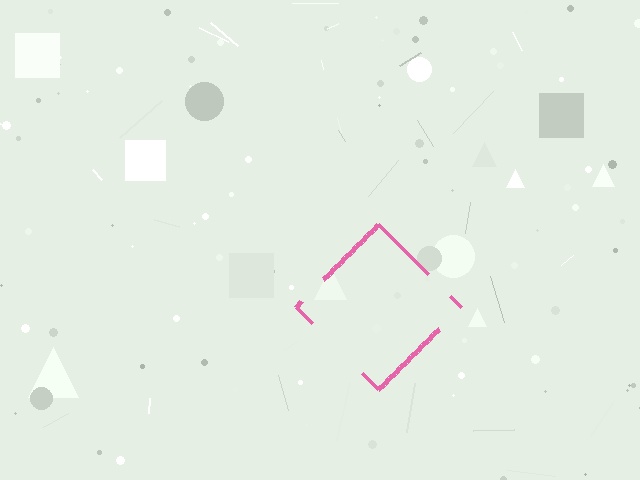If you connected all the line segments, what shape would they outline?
They would outline a diamond.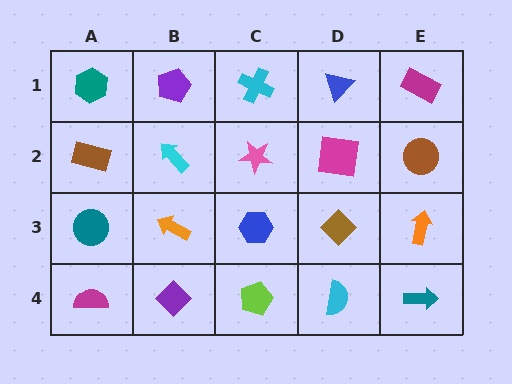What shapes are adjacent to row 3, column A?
A brown rectangle (row 2, column A), a magenta semicircle (row 4, column A), an orange arrow (row 3, column B).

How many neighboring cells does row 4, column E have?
2.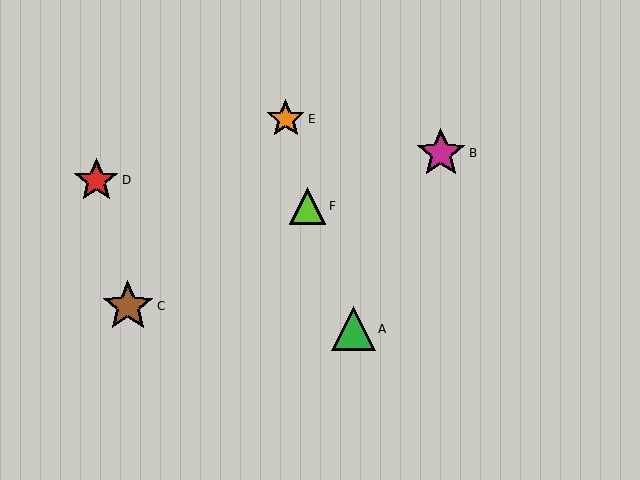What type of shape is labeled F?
Shape F is a lime triangle.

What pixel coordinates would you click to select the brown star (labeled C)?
Click at (128, 306) to select the brown star C.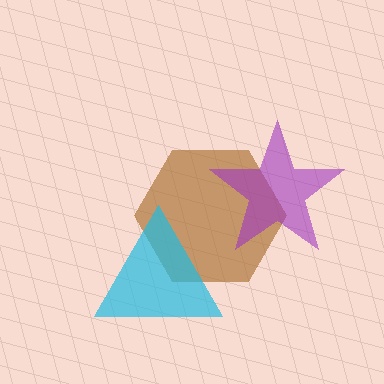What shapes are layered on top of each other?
The layered shapes are: a brown hexagon, a purple star, a cyan triangle.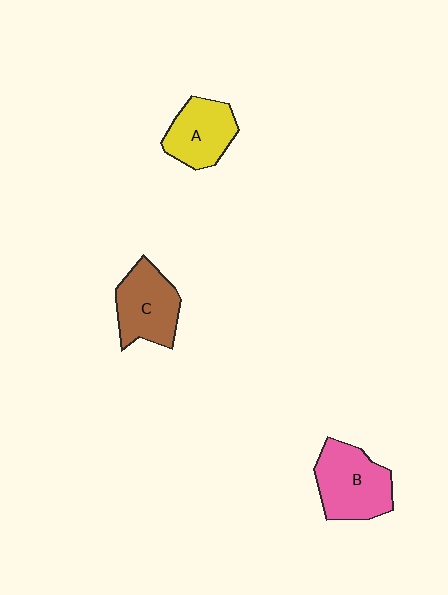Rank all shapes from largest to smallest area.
From largest to smallest: B (pink), C (brown), A (yellow).